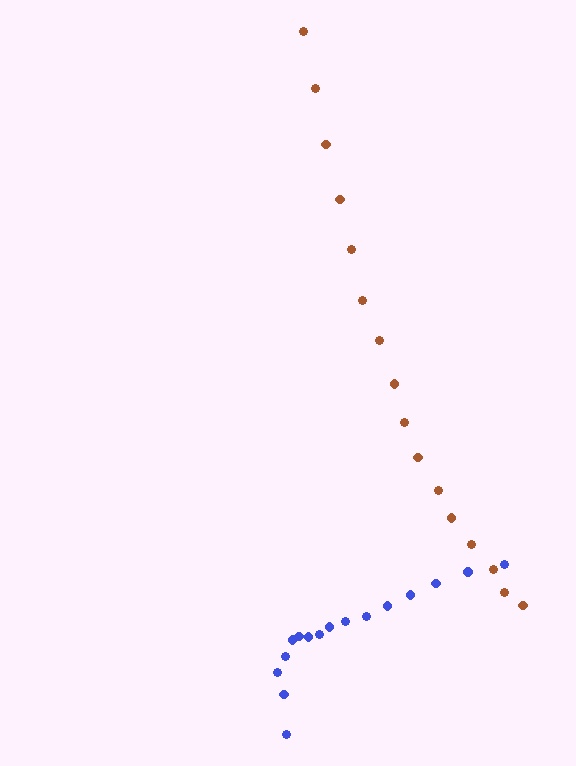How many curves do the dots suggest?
There are 2 distinct paths.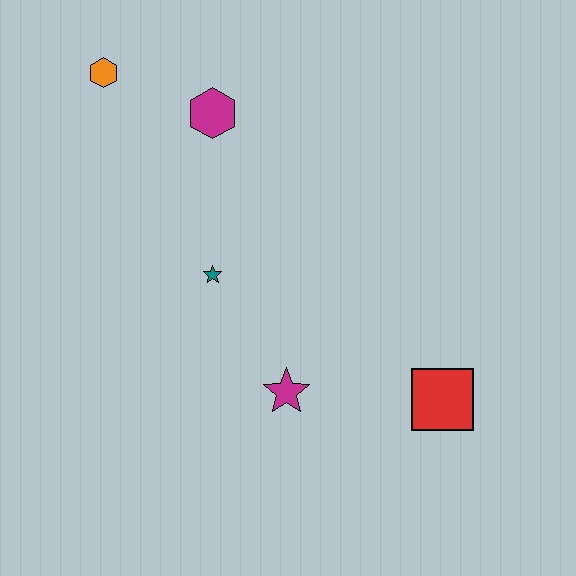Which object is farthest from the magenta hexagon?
The red square is farthest from the magenta hexagon.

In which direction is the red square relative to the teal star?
The red square is to the right of the teal star.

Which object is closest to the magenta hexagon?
The orange hexagon is closest to the magenta hexagon.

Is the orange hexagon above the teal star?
Yes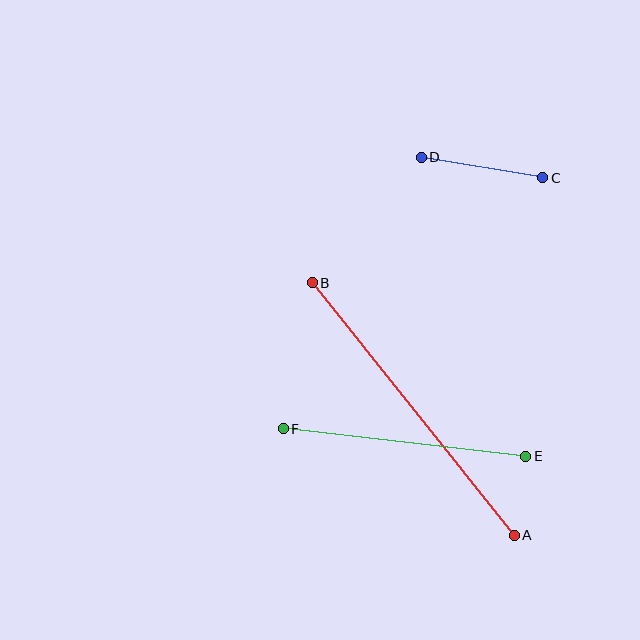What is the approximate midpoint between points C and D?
The midpoint is at approximately (482, 168) pixels.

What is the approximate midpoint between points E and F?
The midpoint is at approximately (405, 443) pixels.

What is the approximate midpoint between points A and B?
The midpoint is at approximately (413, 409) pixels.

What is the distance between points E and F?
The distance is approximately 244 pixels.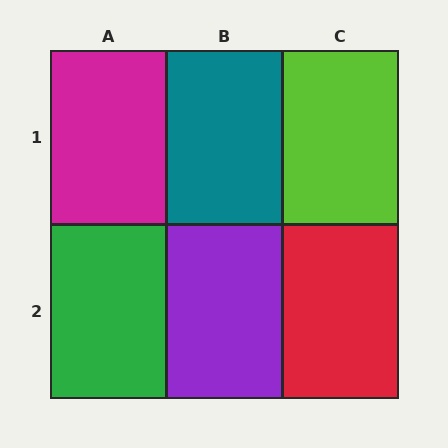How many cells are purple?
1 cell is purple.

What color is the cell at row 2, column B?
Purple.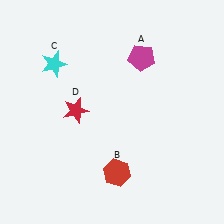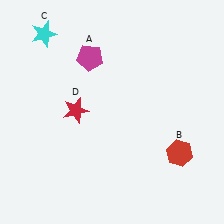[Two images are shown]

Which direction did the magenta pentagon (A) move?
The magenta pentagon (A) moved left.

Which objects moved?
The objects that moved are: the magenta pentagon (A), the red hexagon (B), the cyan star (C).